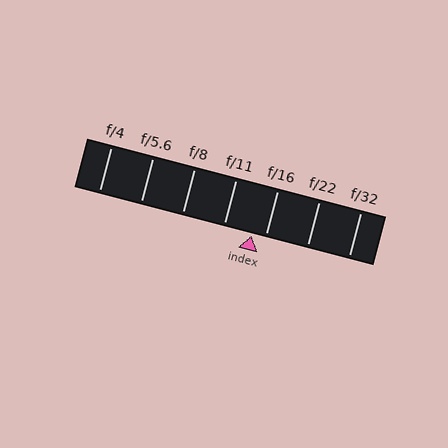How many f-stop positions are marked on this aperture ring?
There are 7 f-stop positions marked.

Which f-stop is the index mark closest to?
The index mark is closest to f/16.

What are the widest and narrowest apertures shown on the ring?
The widest aperture shown is f/4 and the narrowest is f/32.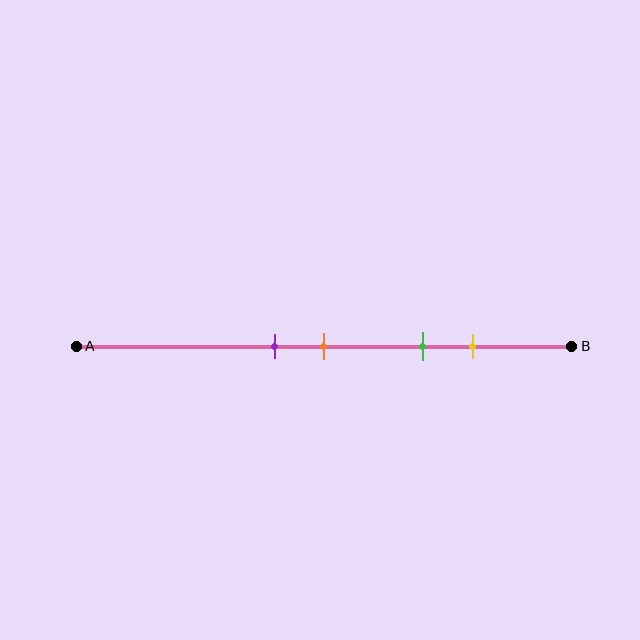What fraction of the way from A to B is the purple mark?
The purple mark is approximately 40% (0.4) of the way from A to B.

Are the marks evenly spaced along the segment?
No, the marks are not evenly spaced.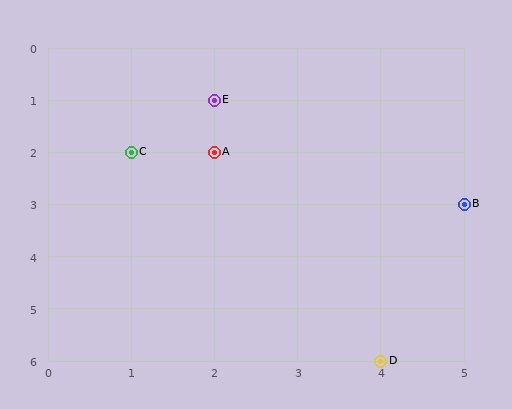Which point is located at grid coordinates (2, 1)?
Point E is at (2, 1).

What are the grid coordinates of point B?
Point B is at grid coordinates (5, 3).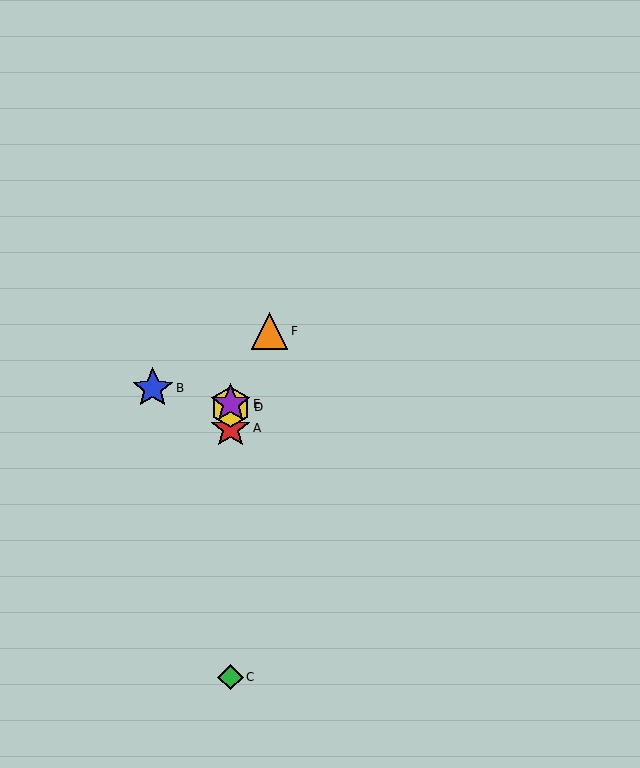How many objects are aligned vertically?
4 objects (A, C, D, E) are aligned vertically.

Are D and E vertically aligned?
Yes, both are at x≈231.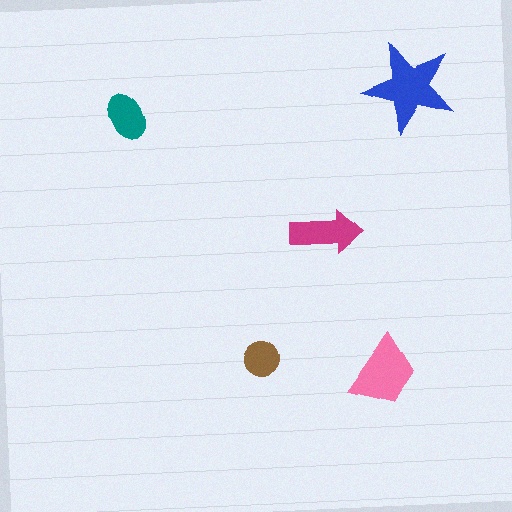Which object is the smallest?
The brown circle.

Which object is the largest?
The blue star.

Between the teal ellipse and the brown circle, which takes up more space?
The teal ellipse.